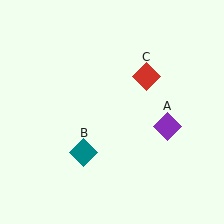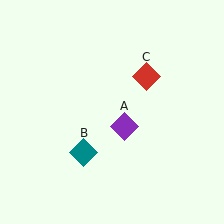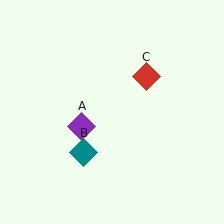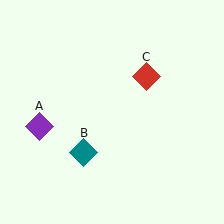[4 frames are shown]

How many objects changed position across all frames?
1 object changed position: purple diamond (object A).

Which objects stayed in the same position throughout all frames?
Teal diamond (object B) and red diamond (object C) remained stationary.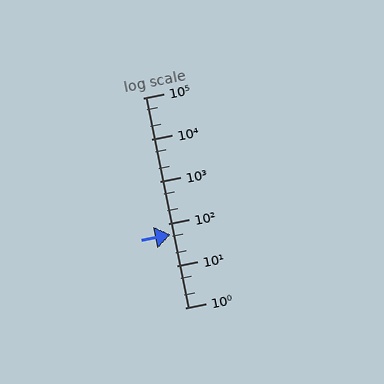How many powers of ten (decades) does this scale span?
The scale spans 5 decades, from 1 to 100000.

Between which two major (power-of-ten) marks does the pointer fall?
The pointer is between 10 and 100.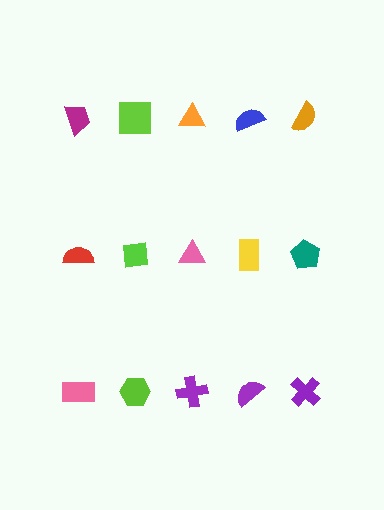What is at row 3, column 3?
A purple cross.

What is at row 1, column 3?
An orange triangle.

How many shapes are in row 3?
5 shapes.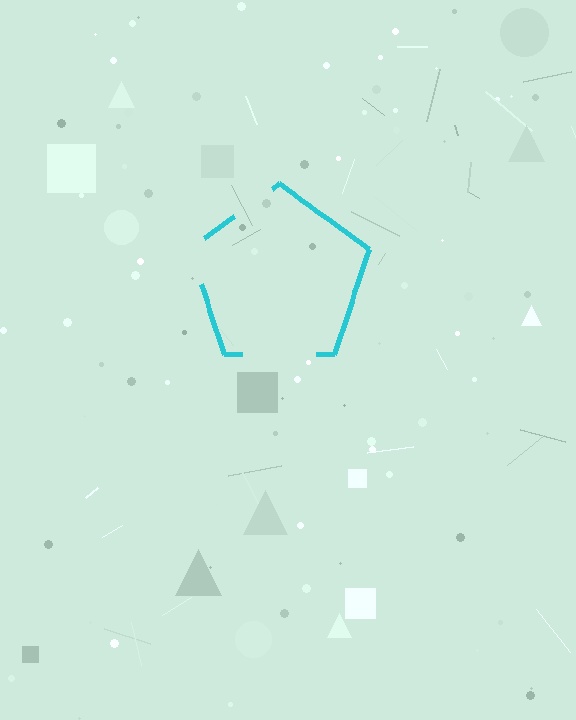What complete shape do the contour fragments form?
The contour fragments form a pentagon.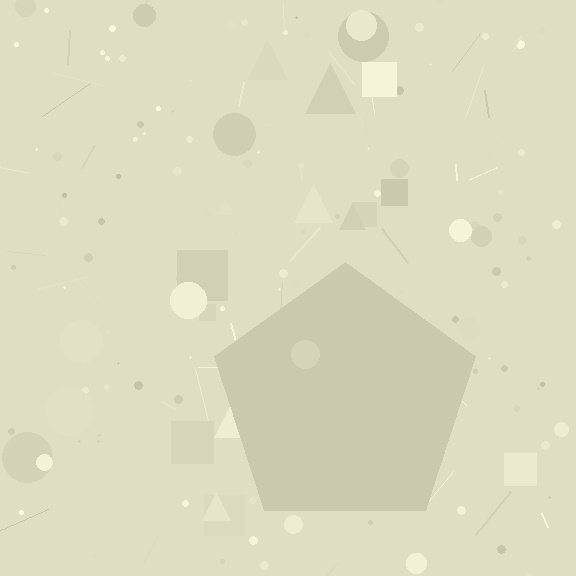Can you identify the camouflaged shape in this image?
The camouflaged shape is a pentagon.